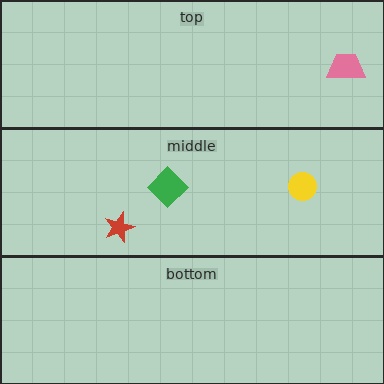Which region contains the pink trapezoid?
The top region.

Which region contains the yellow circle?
The middle region.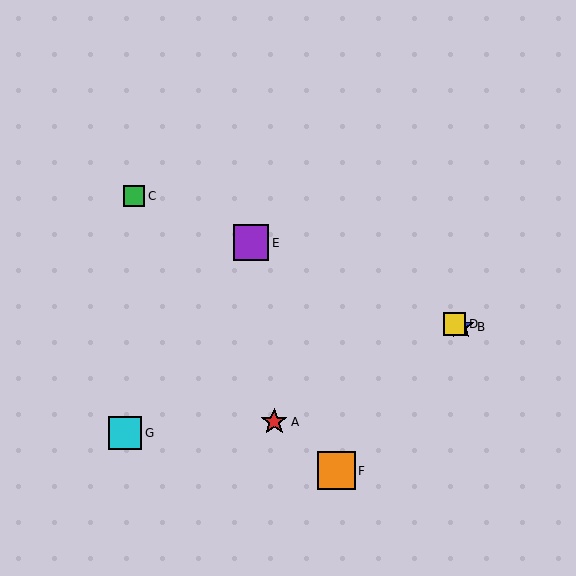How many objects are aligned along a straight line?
4 objects (B, C, D, E) are aligned along a straight line.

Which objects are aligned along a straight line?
Objects B, C, D, E are aligned along a straight line.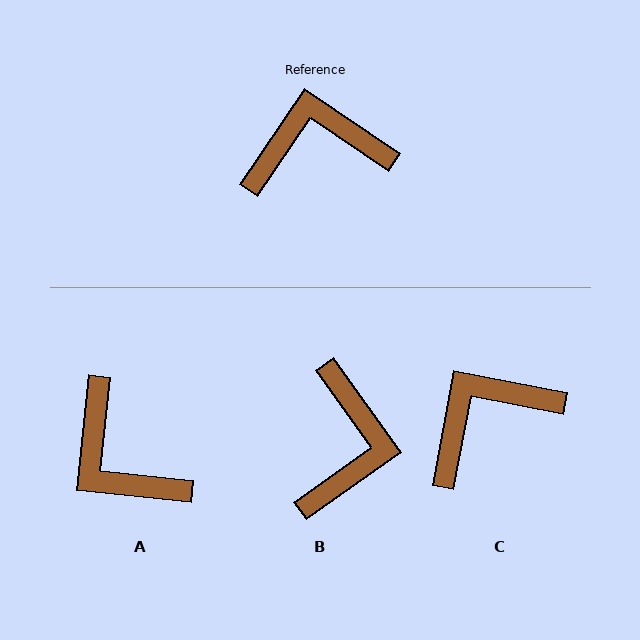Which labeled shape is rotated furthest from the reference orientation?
A, about 118 degrees away.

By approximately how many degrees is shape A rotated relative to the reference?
Approximately 118 degrees counter-clockwise.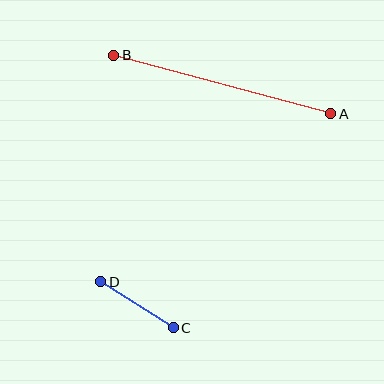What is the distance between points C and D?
The distance is approximately 86 pixels.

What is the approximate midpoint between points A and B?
The midpoint is at approximately (222, 84) pixels.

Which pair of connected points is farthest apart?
Points A and B are farthest apart.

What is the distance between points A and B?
The distance is approximately 225 pixels.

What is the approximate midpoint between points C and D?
The midpoint is at approximately (137, 305) pixels.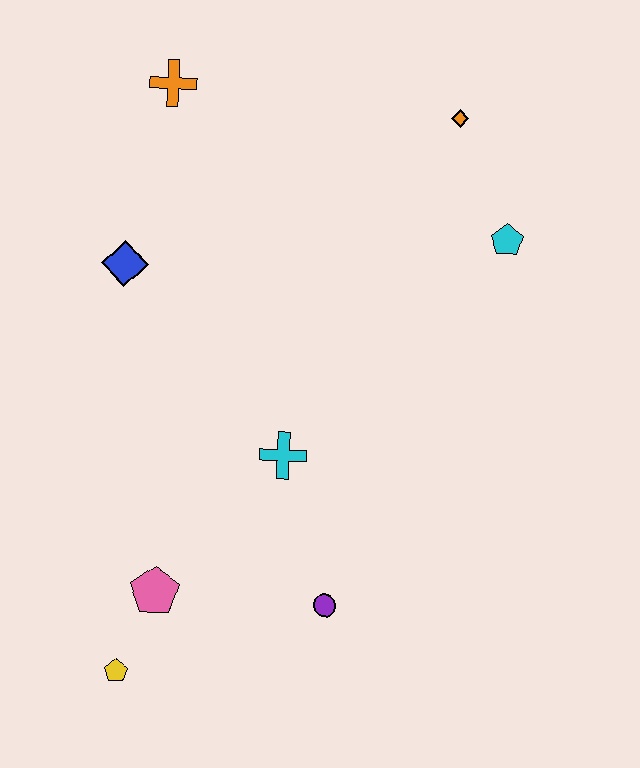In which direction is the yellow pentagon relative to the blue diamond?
The yellow pentagon is below the blue diamond.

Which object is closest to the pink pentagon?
The yellow pentagon is closest to the pink pentagon.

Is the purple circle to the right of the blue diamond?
Yes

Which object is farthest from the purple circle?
The orange cross is farthest from the purple circle.